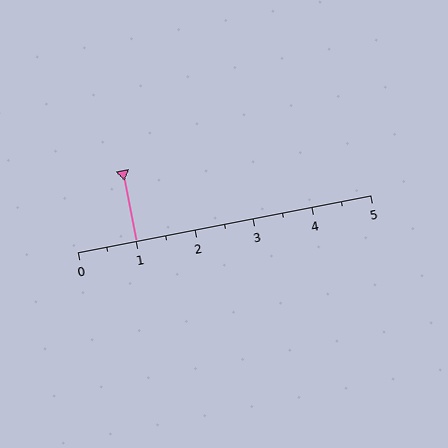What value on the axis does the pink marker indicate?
The marker indicates approximately 1.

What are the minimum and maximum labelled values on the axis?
The axis runs from 0 to 5.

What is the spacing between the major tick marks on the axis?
The major ticks are spaced 1 apart.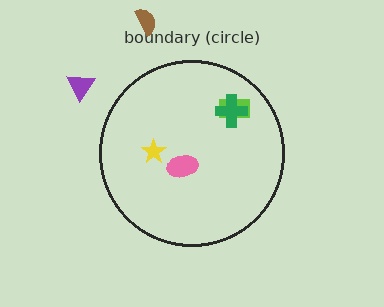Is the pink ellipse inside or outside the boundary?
Inside.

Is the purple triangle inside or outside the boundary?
Outside.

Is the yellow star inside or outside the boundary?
Inside.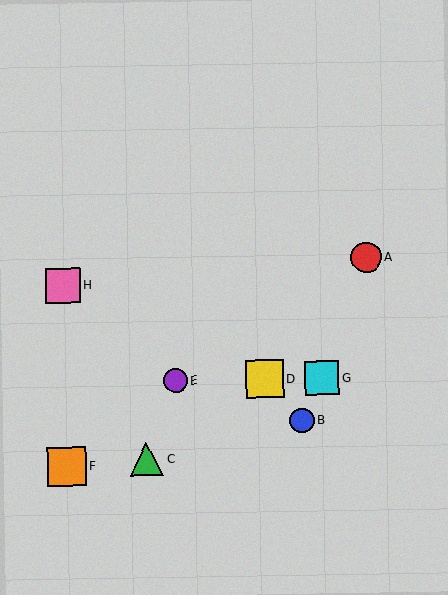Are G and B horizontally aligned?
No, G is at y≈378 and B is at y≈420.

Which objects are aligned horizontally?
Objects D, E, G are aligned horizontally.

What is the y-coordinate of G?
Object G is at y≈378.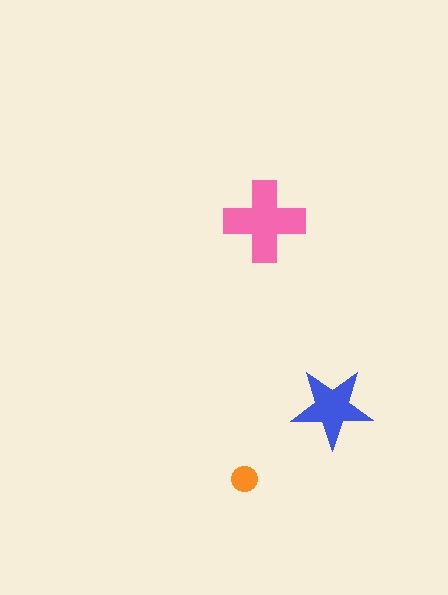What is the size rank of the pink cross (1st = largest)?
1st.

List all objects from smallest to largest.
The orange circle, the blue star, the pink cross.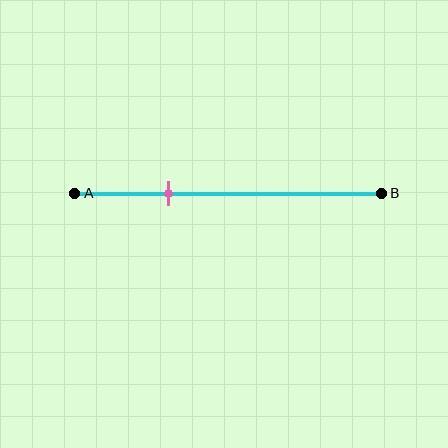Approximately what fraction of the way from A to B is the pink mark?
The pink mark is approximately 30% of the way from A to B.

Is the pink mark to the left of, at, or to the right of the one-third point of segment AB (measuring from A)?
The pink mark is approximately at the one-third point of segment AB.